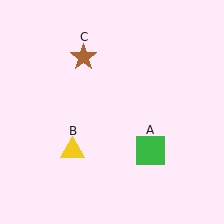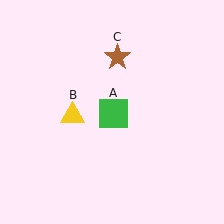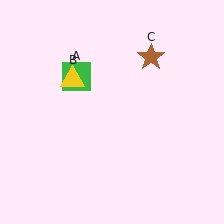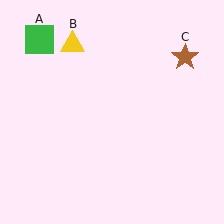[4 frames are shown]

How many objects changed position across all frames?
3 objects changed position: green square (object A), yellow triangle (object B), brown star (object C).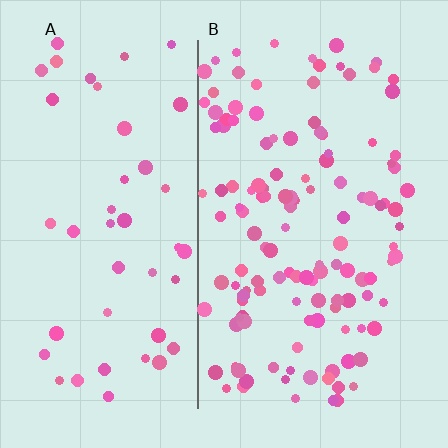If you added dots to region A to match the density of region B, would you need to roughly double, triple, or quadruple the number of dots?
Approximately triple.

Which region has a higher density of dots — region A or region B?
B (the right).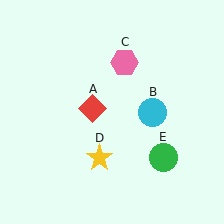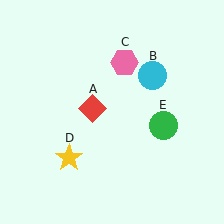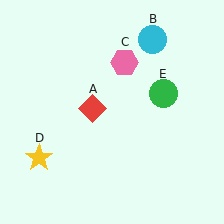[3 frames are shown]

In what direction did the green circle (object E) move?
The green circle (object E) moved up.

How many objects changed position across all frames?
3 objects changed position: cyan circle (object B), yellow star (object D), green circle (object E).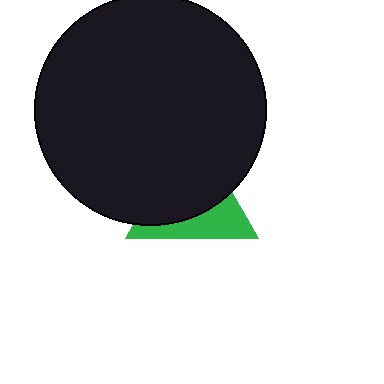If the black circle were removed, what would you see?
You would see the complete green triangle.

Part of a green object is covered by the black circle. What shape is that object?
It is a triangle.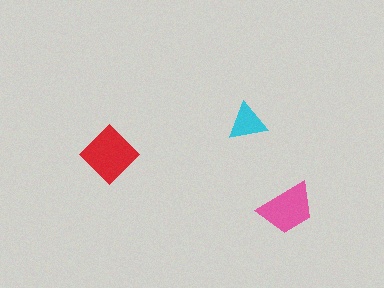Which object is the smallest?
The cyan triangle.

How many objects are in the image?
There are 3 objects in the image.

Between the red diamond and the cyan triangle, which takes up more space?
The red diamond.